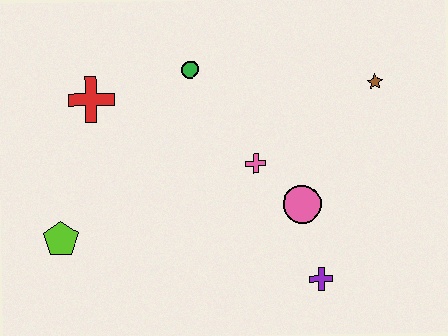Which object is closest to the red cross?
The green circle is closest to the red cross.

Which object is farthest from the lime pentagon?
The brown star is farthest from the lime pentagon.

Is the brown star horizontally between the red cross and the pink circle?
No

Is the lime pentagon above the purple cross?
Yes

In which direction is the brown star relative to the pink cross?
The brown star is to the right of the pink cross.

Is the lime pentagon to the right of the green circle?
No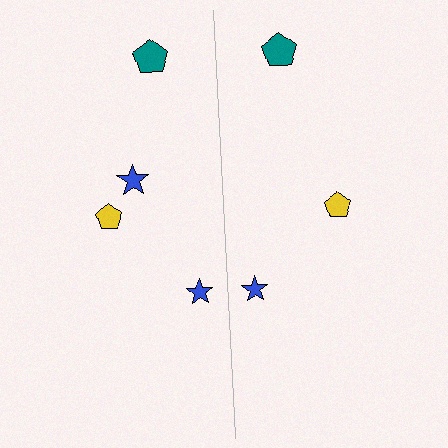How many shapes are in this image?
There are 7 shapes in this image.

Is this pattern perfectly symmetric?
No, the pattern is not perfectly symmetric. A blue star is missing from the right side.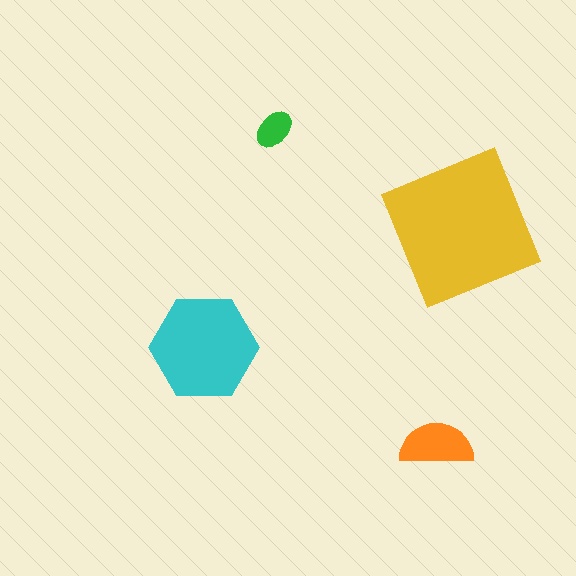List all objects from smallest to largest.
The green ellipse, the orange semicircle, the cyan hexagon, the yellow square.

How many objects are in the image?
There are 4 objects in the image.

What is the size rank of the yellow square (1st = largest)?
1st.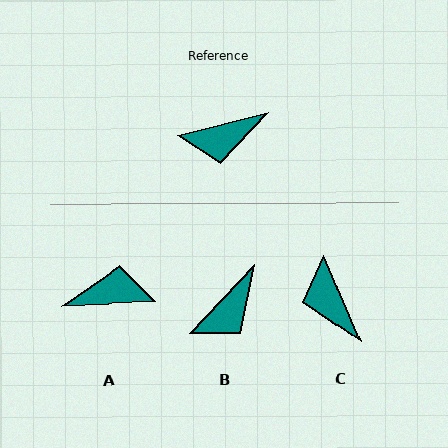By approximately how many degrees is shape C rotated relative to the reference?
Approximately 81 degrees clockwise.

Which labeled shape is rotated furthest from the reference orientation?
A, about 168 degrees away.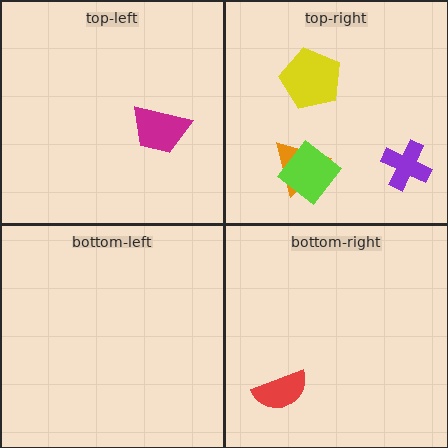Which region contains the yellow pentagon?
The top-right region.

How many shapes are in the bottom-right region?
1.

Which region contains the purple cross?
The top-right region.